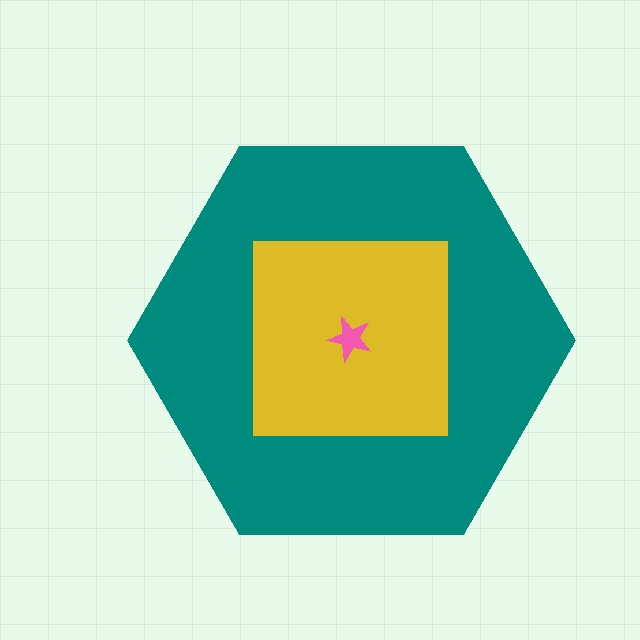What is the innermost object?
The pink star.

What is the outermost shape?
The teal hexagon.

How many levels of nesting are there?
3.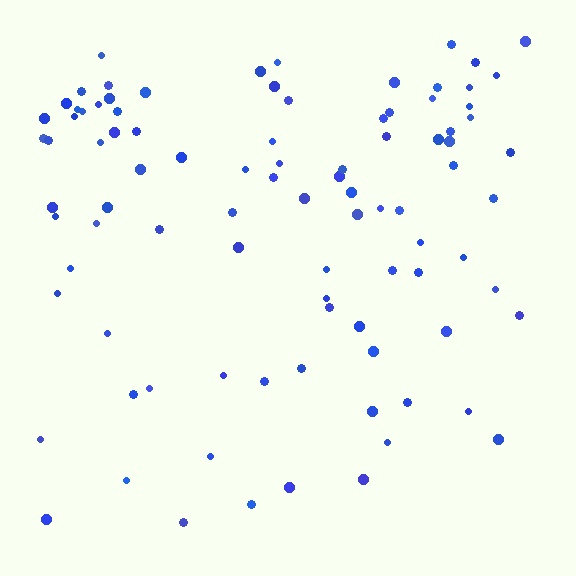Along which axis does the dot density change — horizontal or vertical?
Vertical.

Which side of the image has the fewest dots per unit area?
The bottom.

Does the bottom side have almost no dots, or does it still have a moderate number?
Still a moderate number, just noticeably fewer than the top.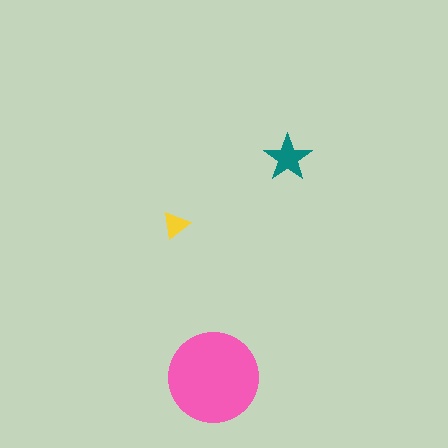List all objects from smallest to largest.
The yellow triangle, the teal star, the pink circle.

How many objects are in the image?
There are 3 objects in the image.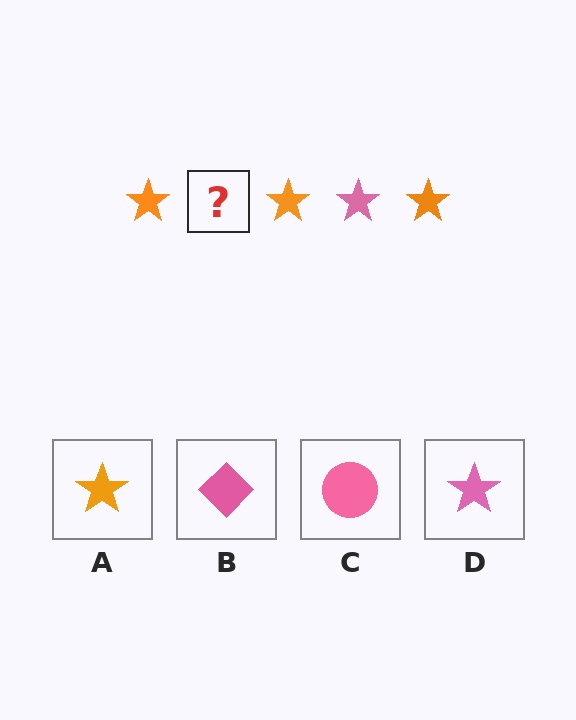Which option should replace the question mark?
Option D.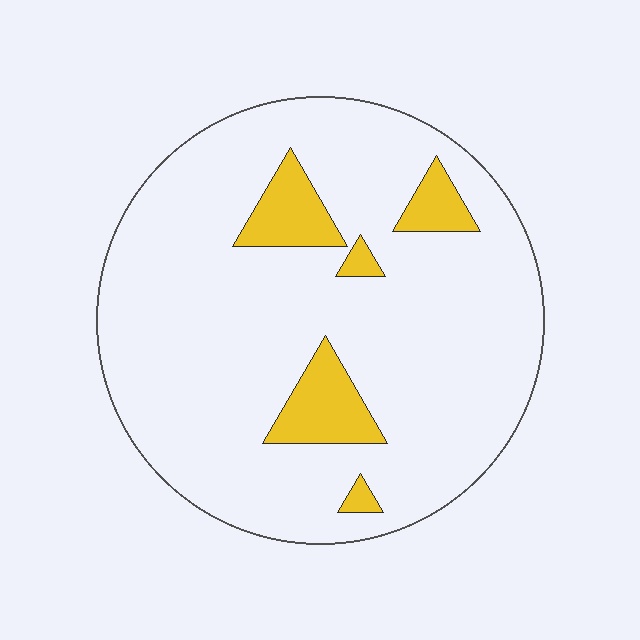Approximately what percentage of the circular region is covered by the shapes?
Approximately 10%.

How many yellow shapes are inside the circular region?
5.